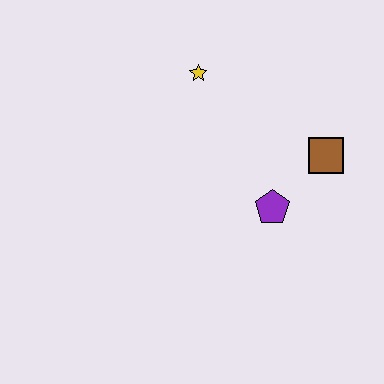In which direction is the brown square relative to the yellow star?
The brown square is to the right of the yellow star.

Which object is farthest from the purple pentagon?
The yellow star is farthest from the purple pentagon.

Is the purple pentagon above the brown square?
No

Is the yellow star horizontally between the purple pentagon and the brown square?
No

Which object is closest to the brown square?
The purple pentagon is closest to the brown square.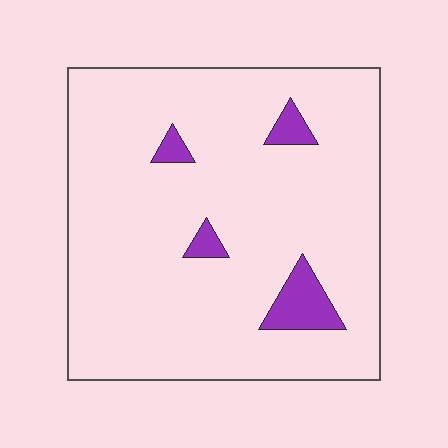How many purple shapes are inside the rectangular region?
4.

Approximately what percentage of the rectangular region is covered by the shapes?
Approximately 5%.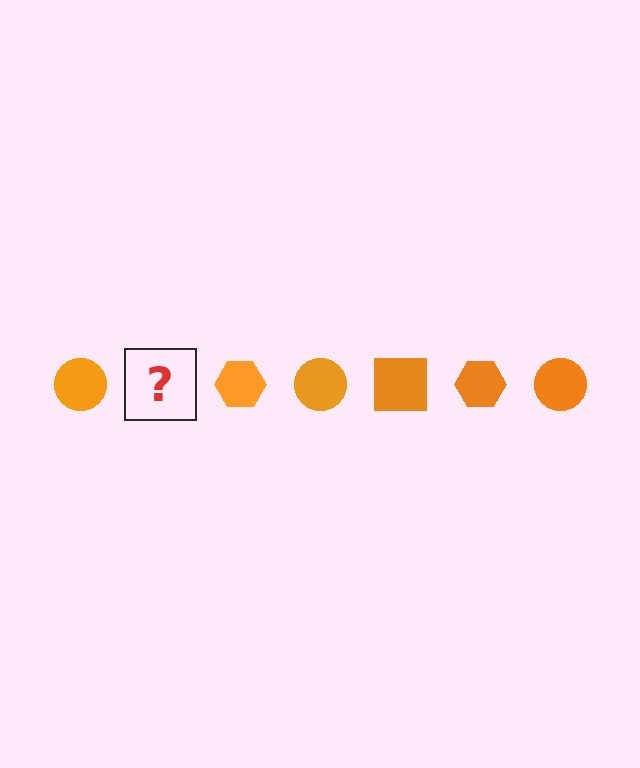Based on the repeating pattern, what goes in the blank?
The blank should be an orange square.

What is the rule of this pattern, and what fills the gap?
The rule is that the pattern cycles through circle, square, hexagon shapes in orange. The gap should be filled with an orange square.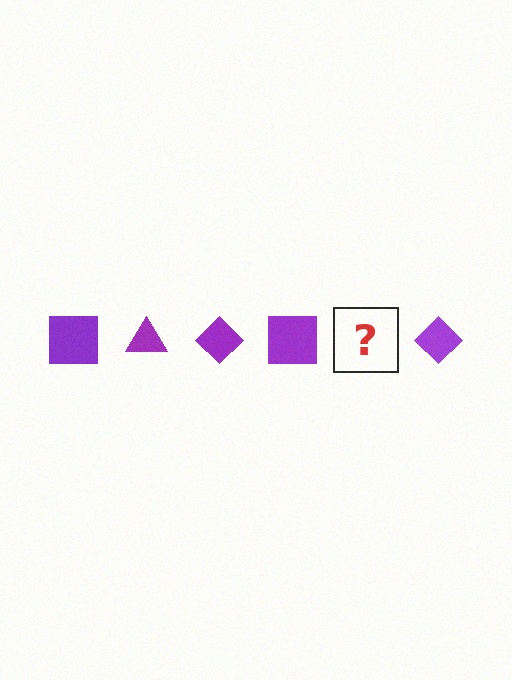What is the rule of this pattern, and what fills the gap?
The rule is that the pattern cycles through square, triangle, diamond shapes in purple. The gap should be filled with a purple triangle.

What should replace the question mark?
The question mark should be replaced with a purple triangle.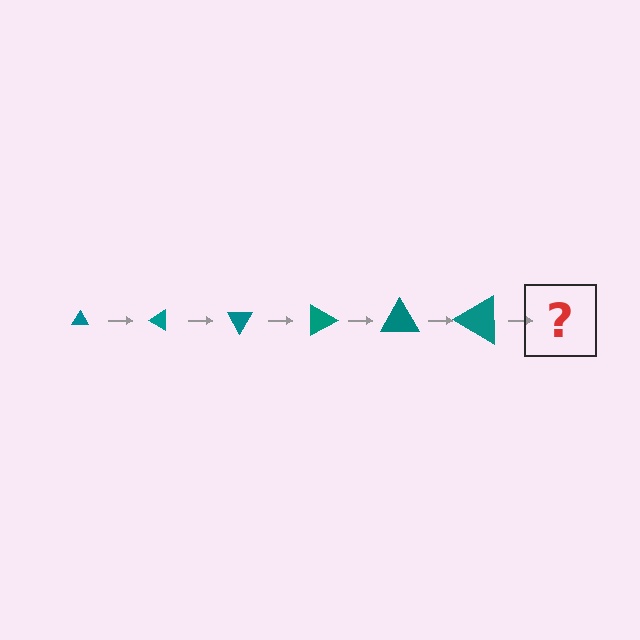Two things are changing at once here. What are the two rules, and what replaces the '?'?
The two rules are that the triangle grows larger each step and it rotates 30 degrees each step. The '?' should be a triangle, larger than the previous one and rotated 180 degrees from the start.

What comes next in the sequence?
The next element should be a triangle, larger than the previous one and rotated 180 degrees from the start.